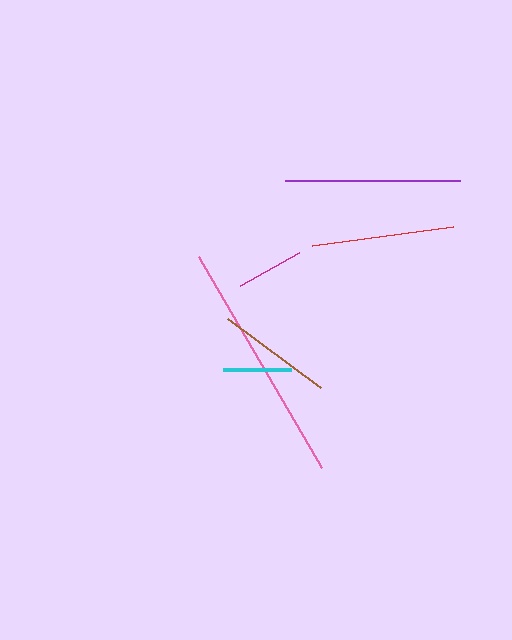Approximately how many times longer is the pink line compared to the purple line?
The pink line is approximately 1.4 times the length of the purple line.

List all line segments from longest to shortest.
From longest to shortest: pink, purple, red, brown, cyan, magenta.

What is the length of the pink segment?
The pink segment is approximately 245 pixels long.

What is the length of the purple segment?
The purple segment is approximately 175 pixels long.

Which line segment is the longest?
The pink line is the longest at approximately 245 pixels.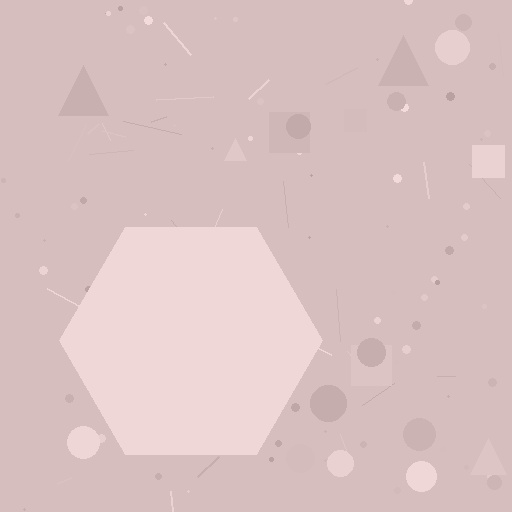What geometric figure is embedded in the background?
A hexagon is embedded in the background.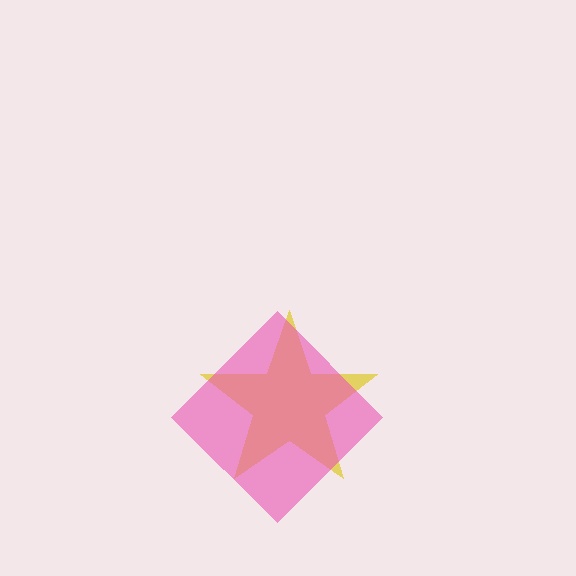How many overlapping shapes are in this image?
There are 2 overlapping shapes in the image.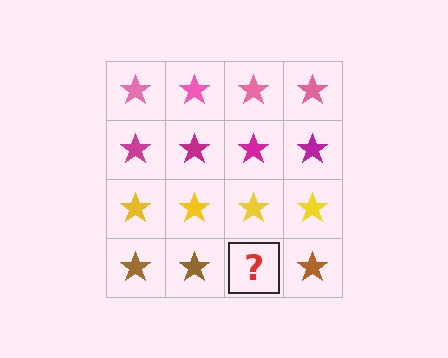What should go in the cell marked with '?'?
The missing cell should contain a brown star.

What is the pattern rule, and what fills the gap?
The rule is that each row has a consistent color. The gap should be filled with a brown star.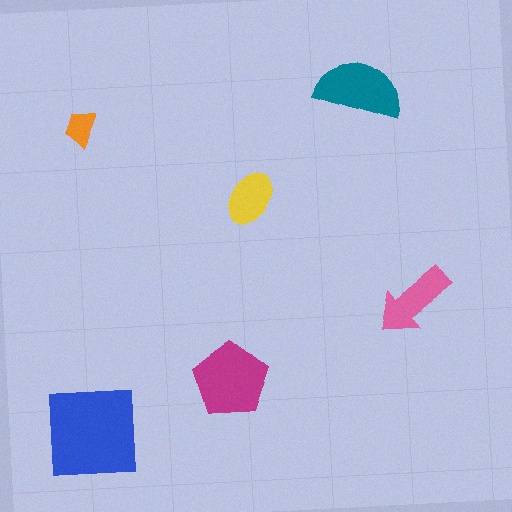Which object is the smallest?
The orange trapezoid.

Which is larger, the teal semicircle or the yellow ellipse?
The teal semicircle.